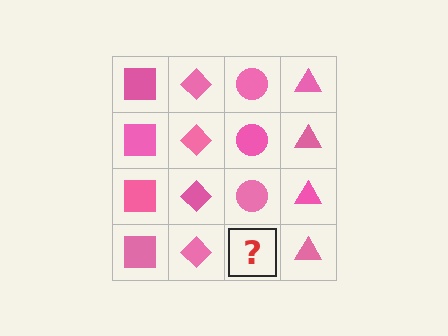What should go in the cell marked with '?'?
The missing cell should contain a pink circle.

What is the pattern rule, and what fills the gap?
The rule is that each column has a consistent shape. The gap should be filled with a pink circle.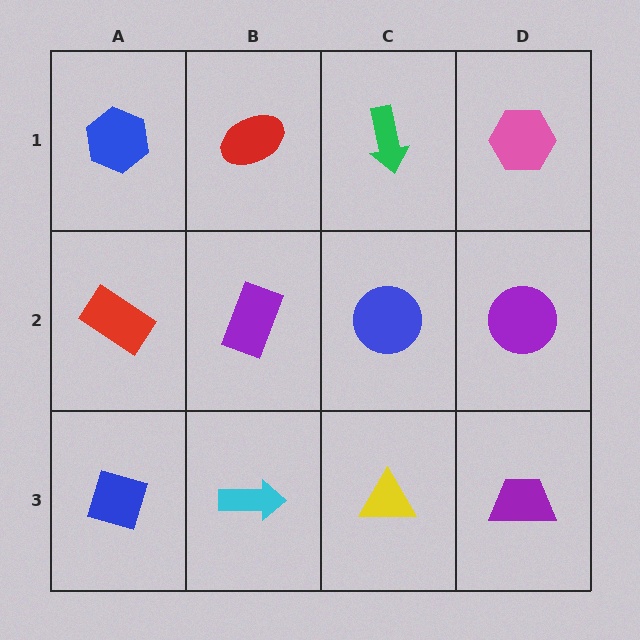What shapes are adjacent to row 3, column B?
A purple rectangle (row 2, column B), a blue diamond (row 3, column A), a yellow triangle (row 3, column C).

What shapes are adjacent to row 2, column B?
A red ellipse (row 1, column B), a cyan arrow (row 3, column B), a red rectangle (row 2, column A), a blue circle (row 2, column C).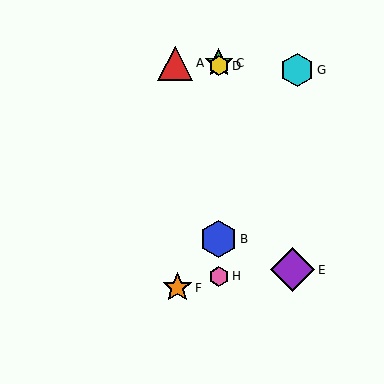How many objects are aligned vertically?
4 objects (B, C, D, H) are aligned vertically.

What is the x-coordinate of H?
Object H is at x≈219.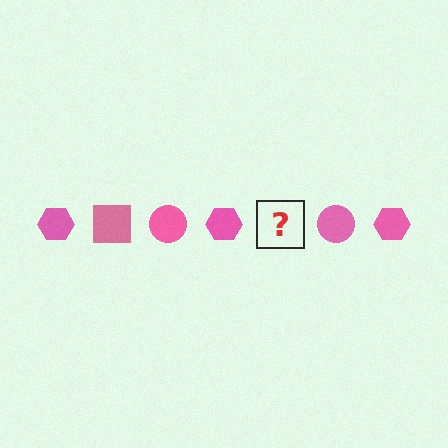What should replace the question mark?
The question mark should be replaced with a pink square.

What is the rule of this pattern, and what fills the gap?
The rule is that the pattern cycles through hexagon, square, circle shapes in pink. The gap should be filled with a pink square.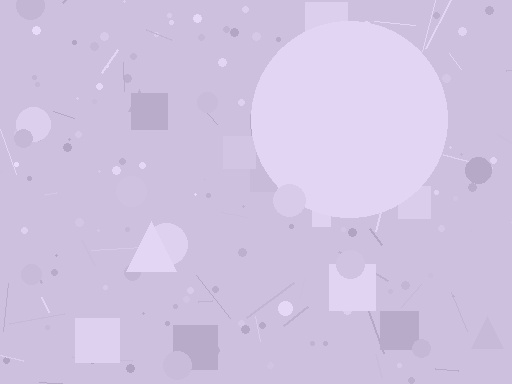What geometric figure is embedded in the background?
A circle is embedded in the background.